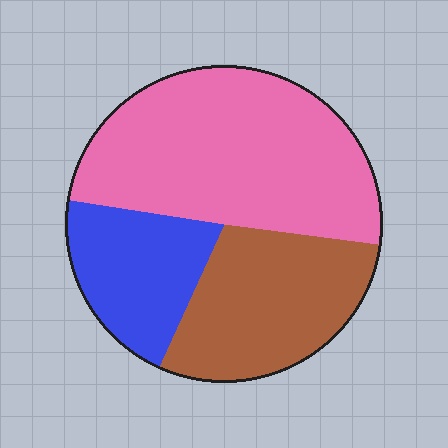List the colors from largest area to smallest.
From largest to smallest: pink, brown, blue.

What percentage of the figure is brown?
Brown covers 30% of the figure.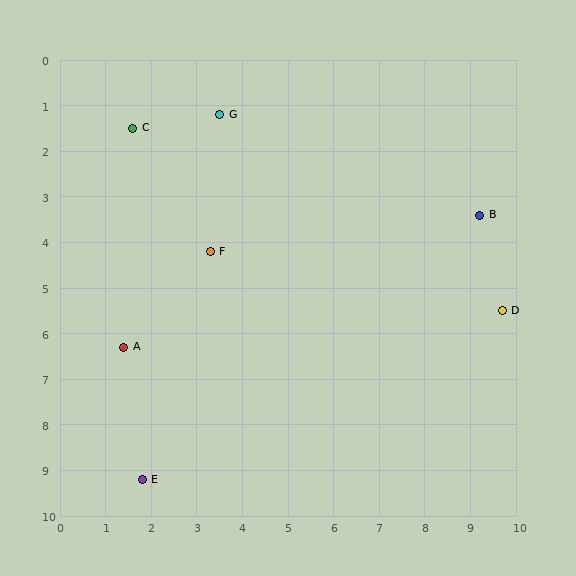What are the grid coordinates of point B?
Point B is at approximately (9.2, 3.4).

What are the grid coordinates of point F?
Point F is at approximately (3.3, 4.2).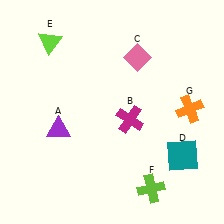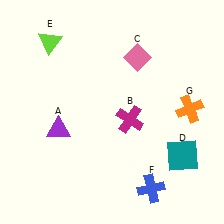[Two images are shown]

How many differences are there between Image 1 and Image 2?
There is 1 difference between the two images.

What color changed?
The cross (F) changed from lime in Image 1 to blue in Image 2.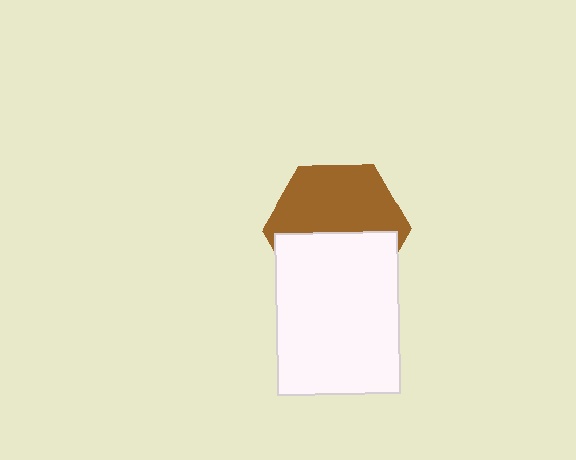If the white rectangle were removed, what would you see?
You would see the complete brown hexagon.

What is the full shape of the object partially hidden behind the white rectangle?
The partially hidden object is a brown hexagon.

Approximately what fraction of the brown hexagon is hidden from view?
Roughly 46% of the brown hexagon is hidden behind the white rectangle.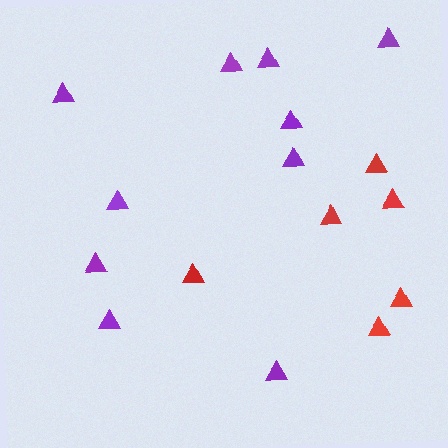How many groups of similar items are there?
There are 2 groups: one group of purple triangles (10) and one group of red triangles (6).